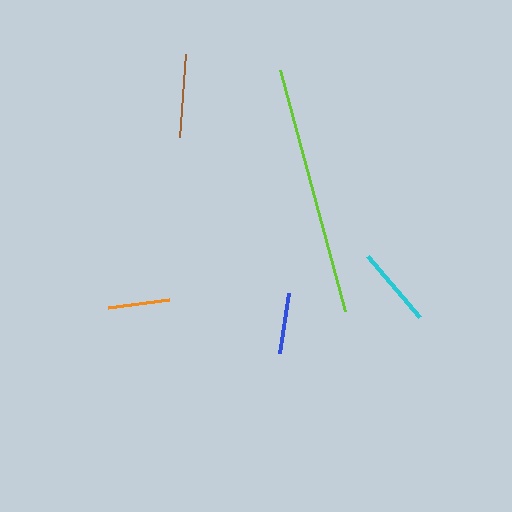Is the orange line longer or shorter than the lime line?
The lime line is longer than the orange line.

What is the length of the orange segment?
The orange segment is approximately 61 pixels long.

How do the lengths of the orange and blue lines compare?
The orange and blue lines are approximately the same length.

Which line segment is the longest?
The lime line is the longest at approximately 249 pixels.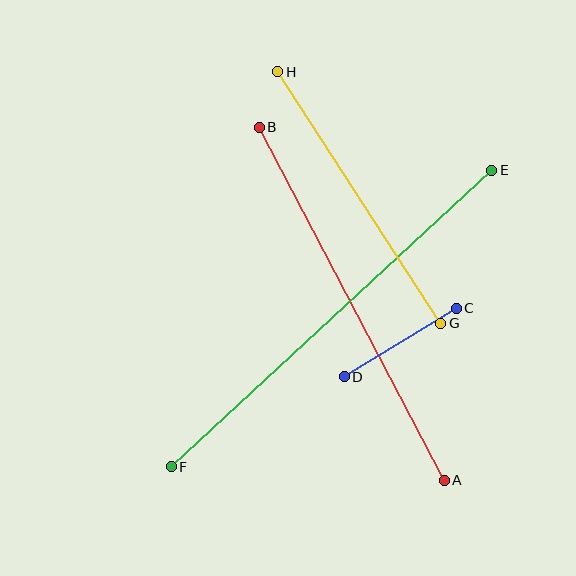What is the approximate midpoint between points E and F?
The midpoint is at approximately (332, 318) pixels.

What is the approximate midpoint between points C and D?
The midpoint is at approximately (400, 342) pixels.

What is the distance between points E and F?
The distance is approximately 437 pixels.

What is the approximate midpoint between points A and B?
The midpoint is at approximately (352, 304) pixels.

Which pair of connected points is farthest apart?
Points E and F are farthest apart.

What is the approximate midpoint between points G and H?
The midpoint is at approximately (359, 198) pixels.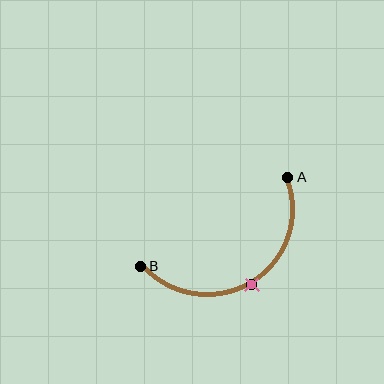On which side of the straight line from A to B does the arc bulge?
The arc bulges below the straight line connecting A and B.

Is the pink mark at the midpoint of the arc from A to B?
Yes. The pink mark lies on the arc at equal arc-length from both A and B — it is the arc midpoint.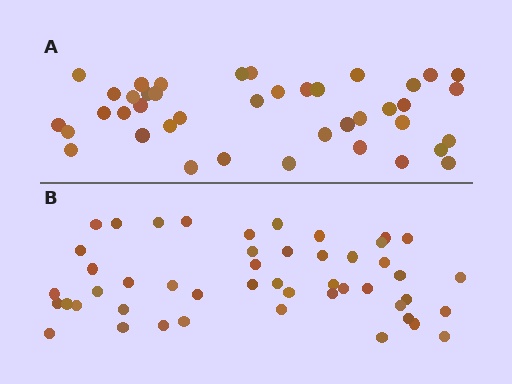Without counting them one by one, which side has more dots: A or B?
Region B (the bottom region) has more dots.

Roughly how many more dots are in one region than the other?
Region B has roughly 8 or so more dots than region A.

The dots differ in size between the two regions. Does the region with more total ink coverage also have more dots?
No. Region A has more total ink coverage because its dots are larger, but region B actually contains more individual dots. Total area can be misleading — the number of items is what matters here.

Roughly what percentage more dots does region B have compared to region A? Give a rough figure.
About 15% more.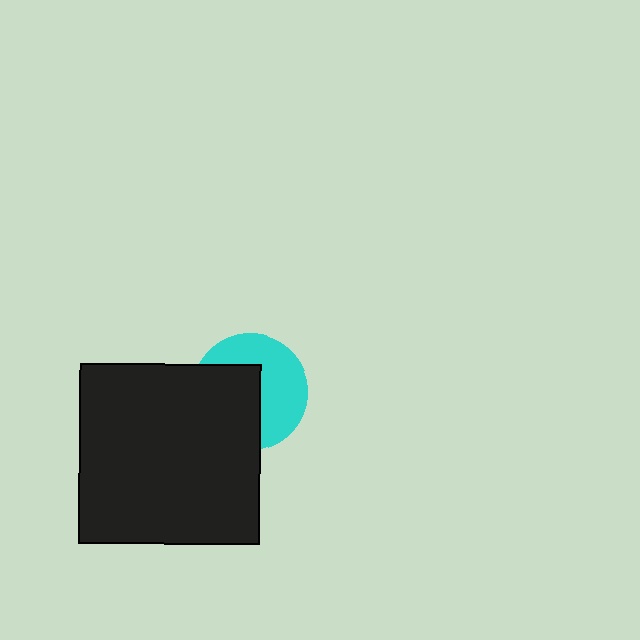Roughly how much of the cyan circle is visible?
About half of it is visible (roughly 52%).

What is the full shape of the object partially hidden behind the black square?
The partially hidden object is a cyan circle.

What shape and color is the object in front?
The object in front is a black square.